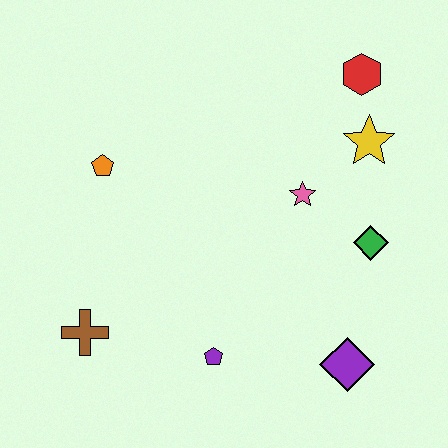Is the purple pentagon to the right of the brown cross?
Yes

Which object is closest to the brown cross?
The purple pentagon is closest to the brown cross.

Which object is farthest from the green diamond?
The brown cross is farthest from the green diamond.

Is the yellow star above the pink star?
Yes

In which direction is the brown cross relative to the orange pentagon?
The brown cross is below the orange pentagon.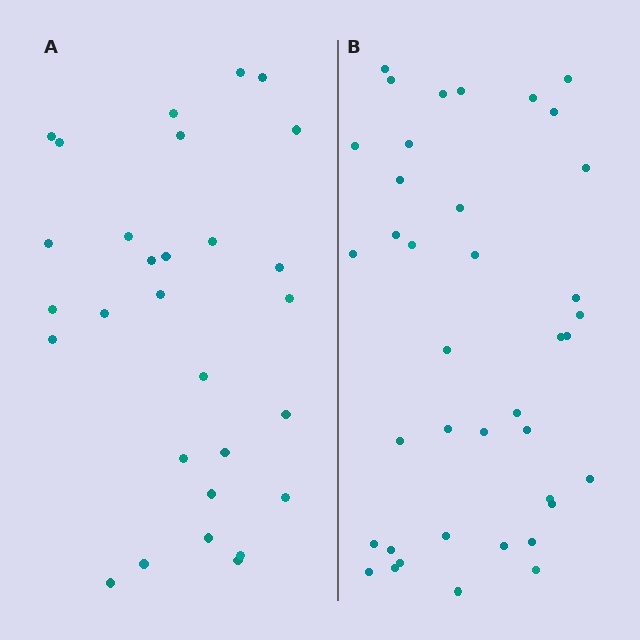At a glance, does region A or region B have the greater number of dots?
Region B (the right region) has more dots.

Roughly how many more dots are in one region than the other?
Region B has roughly 10 or so more dots than region A.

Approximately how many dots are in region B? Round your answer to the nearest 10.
About 40 dots. (The exact count is 39, which rounds to 40.)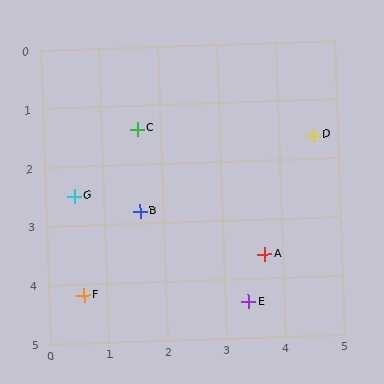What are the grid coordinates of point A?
Point A is at approximately (3.7, 3.6).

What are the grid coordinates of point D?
Point D is at approximately (4.6, 1.6).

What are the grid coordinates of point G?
Point G is at approximately (0.5, 2.5).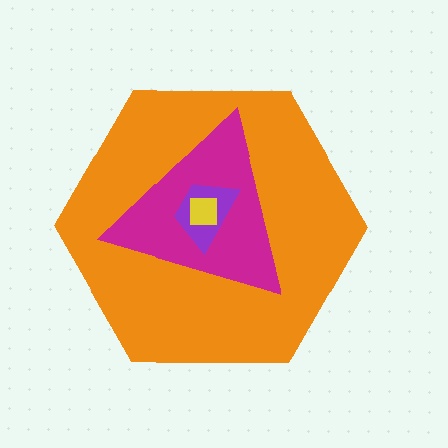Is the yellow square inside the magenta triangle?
Yes.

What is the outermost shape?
The orange hexagon.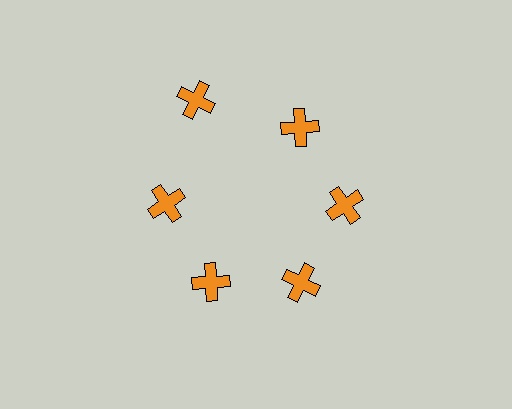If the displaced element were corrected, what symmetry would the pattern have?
It would have 6-fold rotational symmetry — the pattern would map onto itself every 60 degrees.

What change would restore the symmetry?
The symmetry would be restored by moving it inward, back onto the ring so that all 6 crosses sit at equal angles and equal distance from the center.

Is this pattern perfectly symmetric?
No. The 6 orange crosses are arranged in a ring, but one element near the 11 o'clock position is pushed outward from the center, breaking the 6-fold rotational symmetry.